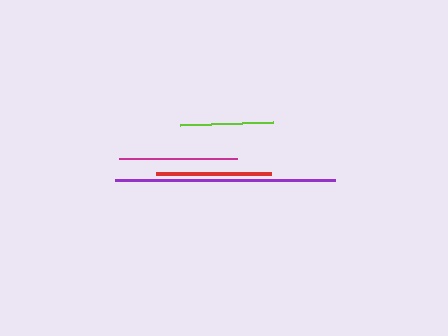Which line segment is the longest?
The purple line is the longest at approximately 220 pixels.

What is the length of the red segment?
The red segment is approximately 116 pixels long.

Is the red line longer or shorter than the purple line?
The purple line is longer than the red line.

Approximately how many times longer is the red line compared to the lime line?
The red line is approximately 1.2 times the length of the lime line.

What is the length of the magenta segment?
The magenta segment is approximately 118 pixels long.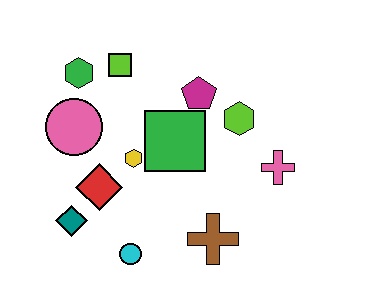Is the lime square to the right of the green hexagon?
Yes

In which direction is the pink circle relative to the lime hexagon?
The pink circle is to the left of the lime hexagon.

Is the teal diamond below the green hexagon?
Yes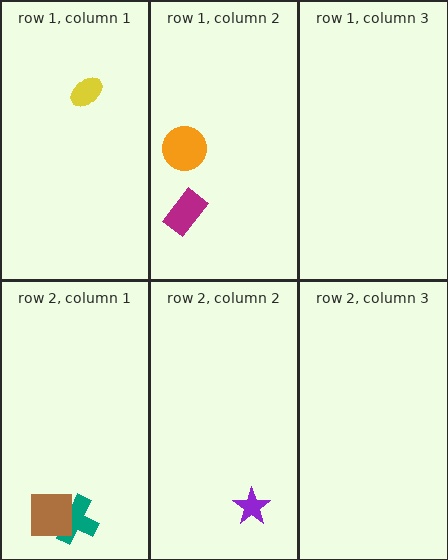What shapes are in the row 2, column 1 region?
The teal cross, the brown square.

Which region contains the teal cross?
The row 2, column 1 region.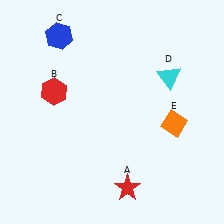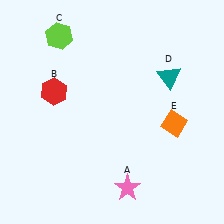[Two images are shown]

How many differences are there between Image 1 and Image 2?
There are 3 differences between the two images.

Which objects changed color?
A changed from red to pink. C changed from blue to lime. D changed from cyan to teal.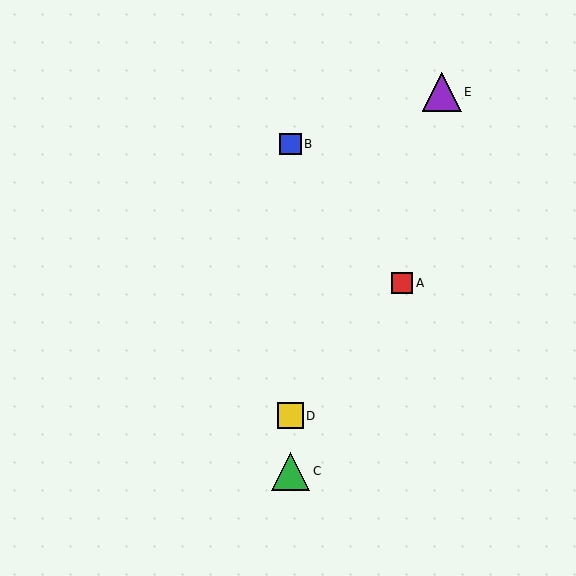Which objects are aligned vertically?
Objects B, C, D are aligned vertically.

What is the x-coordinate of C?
Object C is at x≈290.